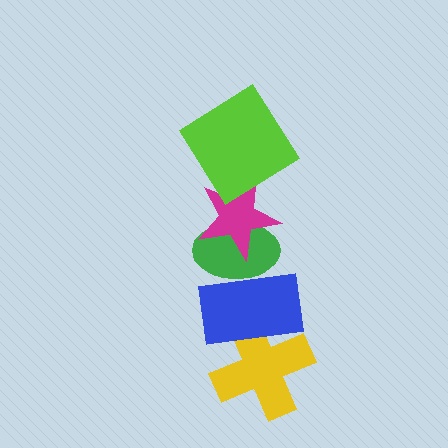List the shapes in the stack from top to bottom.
From top to bottom: the lime diamond, the magenta star, the green ellipse, the blue rectangle, the yellow cross.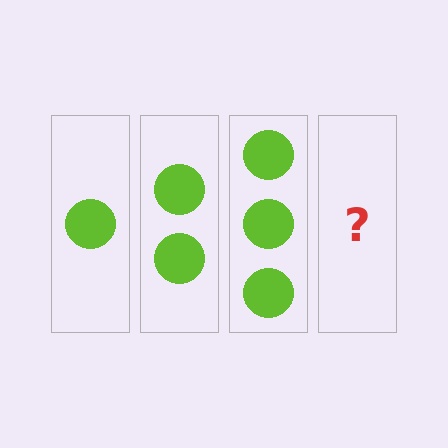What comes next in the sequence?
The next element should be 4 circles.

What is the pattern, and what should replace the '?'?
The pattern is that each step adds one more circle. The '?' should be 4 circles.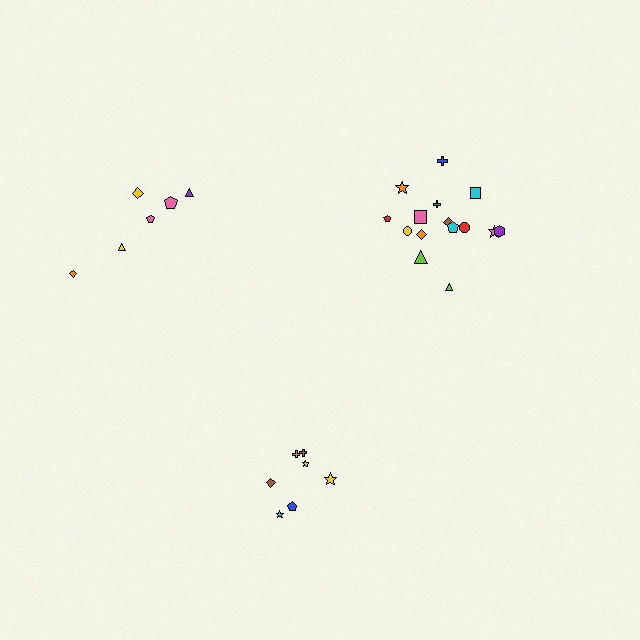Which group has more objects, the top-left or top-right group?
The top-right group.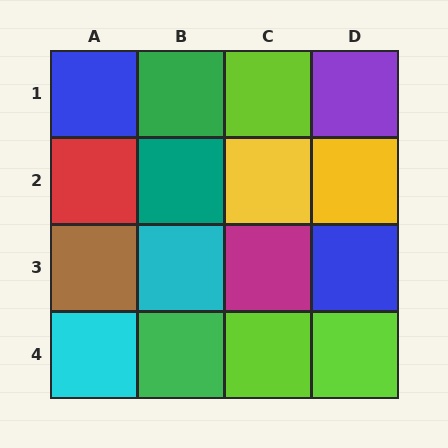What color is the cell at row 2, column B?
Teal.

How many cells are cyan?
2 cells are cyan.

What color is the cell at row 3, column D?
Blue.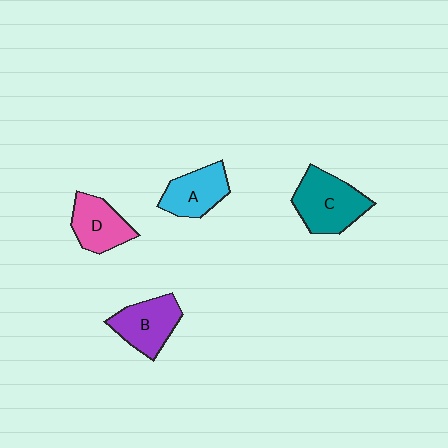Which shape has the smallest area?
Shape D (pink).